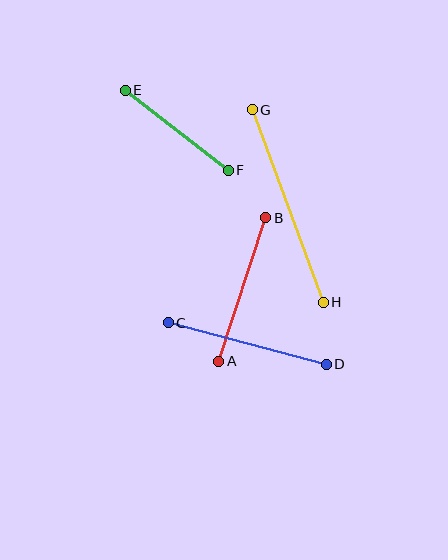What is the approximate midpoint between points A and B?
The midpoint is at approximately (242, 289) pixels.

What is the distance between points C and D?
The distance is approximately 163 pixels.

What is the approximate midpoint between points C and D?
The midpoint is at approximately (247, 344) pixels.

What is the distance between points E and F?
The distance is approximately 130 pixels.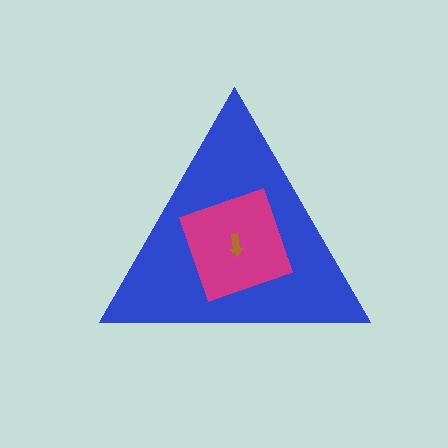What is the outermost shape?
The blue triangle.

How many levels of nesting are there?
3.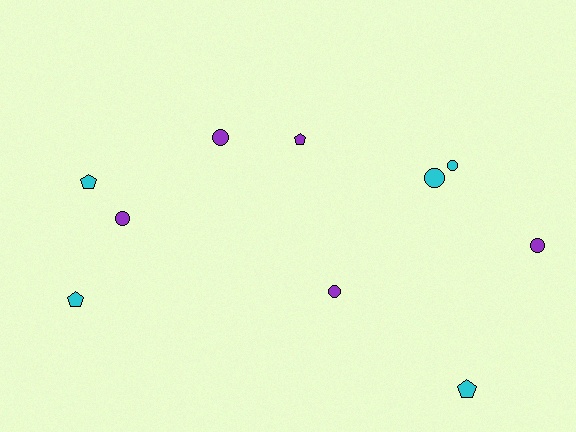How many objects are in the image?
There are 10 objects.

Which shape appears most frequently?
Circle, with 6 objects.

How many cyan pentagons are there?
There are 3 cyan pentagons.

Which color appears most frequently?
Purple, with 5 objects.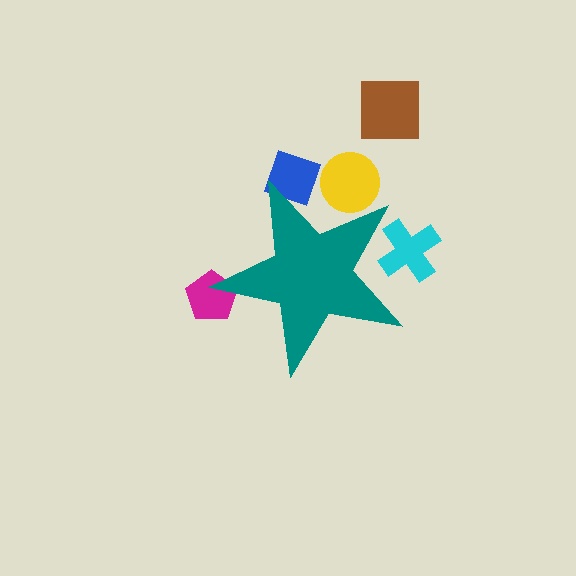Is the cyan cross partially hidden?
Yes, the cyan cross is partially hidden behind the teal star.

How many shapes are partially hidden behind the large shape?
4 shapes are partially hidden.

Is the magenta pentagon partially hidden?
Yes, the magenta pentagon is partially hidden behind the teal star.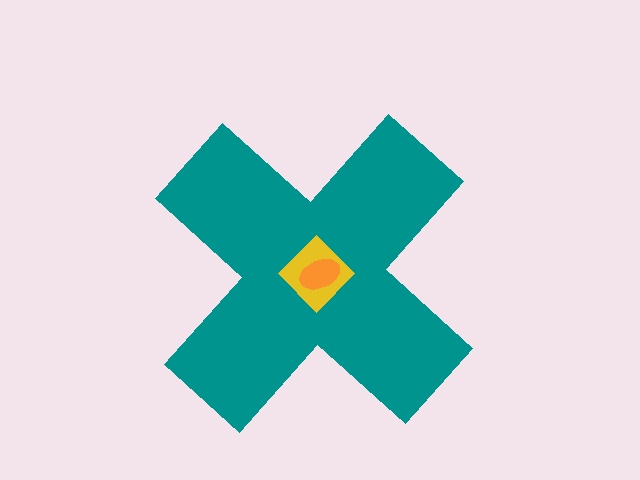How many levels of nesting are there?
3.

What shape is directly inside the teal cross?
The yellow diamond.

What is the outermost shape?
The teal cross.